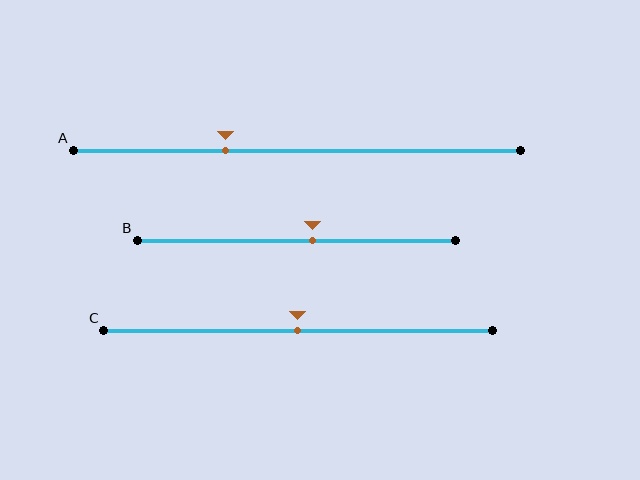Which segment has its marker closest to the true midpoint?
Segment C has its marker closest to the true midpoint.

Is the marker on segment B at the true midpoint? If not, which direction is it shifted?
No, the marker on segment B is shifted to the right by about 5% of the segment length.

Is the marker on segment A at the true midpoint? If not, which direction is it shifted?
No, the marker on segment A is shifted to the left by about 16% of the segment length.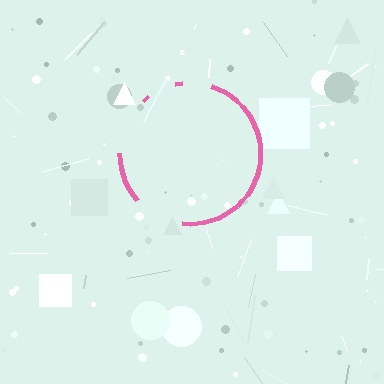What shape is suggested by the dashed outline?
The dashed outline suggests a circle.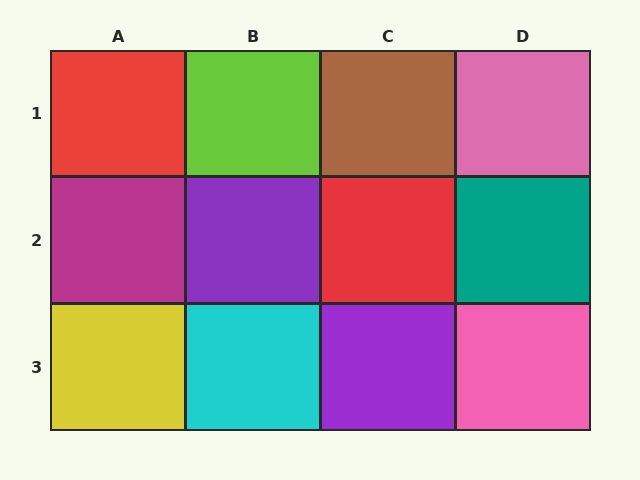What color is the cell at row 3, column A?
Yellow.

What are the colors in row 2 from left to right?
Magenta, purple, red, teal.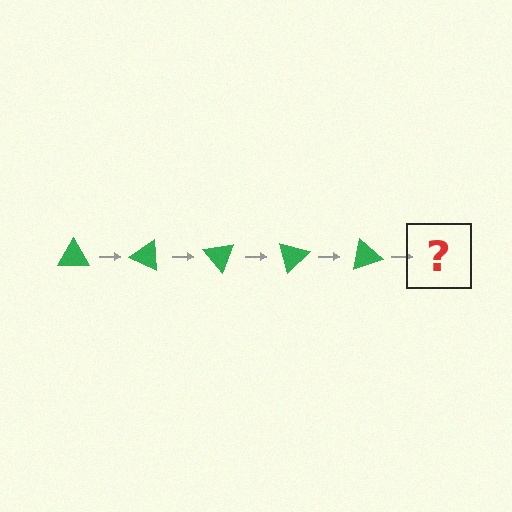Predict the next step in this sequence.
The next step is a green triangle rotated 125 degrees.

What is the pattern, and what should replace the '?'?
The pattern is that the triangle rotates 25 degrees each step. The '?' should be a green triangle rotated 125 degrees.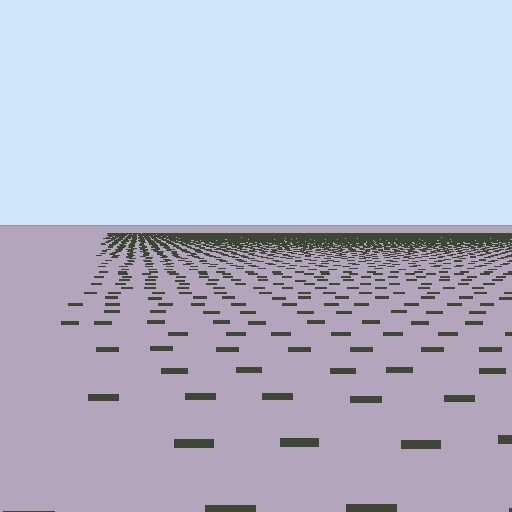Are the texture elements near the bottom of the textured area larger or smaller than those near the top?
Larger. Near the bottom, elements are closer to the viewer and appear at a bigger on-screen size.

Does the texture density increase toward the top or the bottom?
Density increases toward the top.